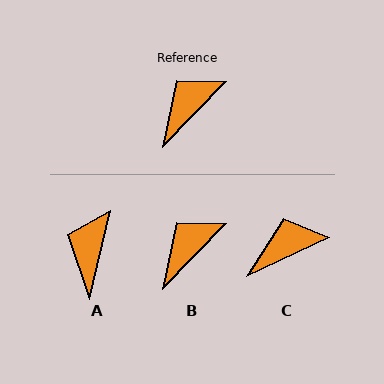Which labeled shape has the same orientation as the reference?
B.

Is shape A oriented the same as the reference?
No, it is off by about 31 degrees.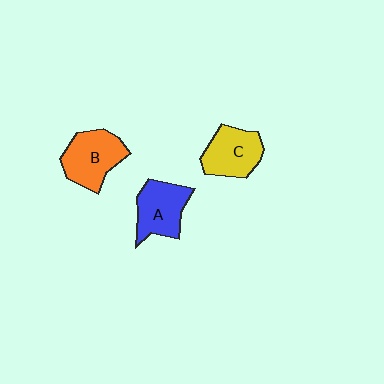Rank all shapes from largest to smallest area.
From largest to smallest: B (orange), A (blue), C (yellow).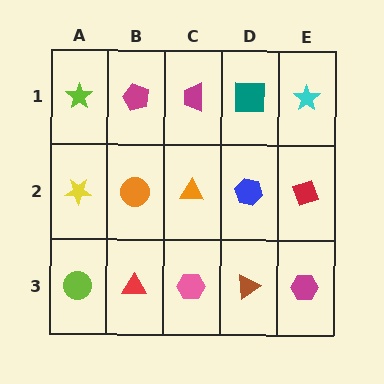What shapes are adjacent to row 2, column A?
A lime star (row 1, column A), a lime circle (row 3, column A), an orange circle (row 2, column B).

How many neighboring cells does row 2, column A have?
3.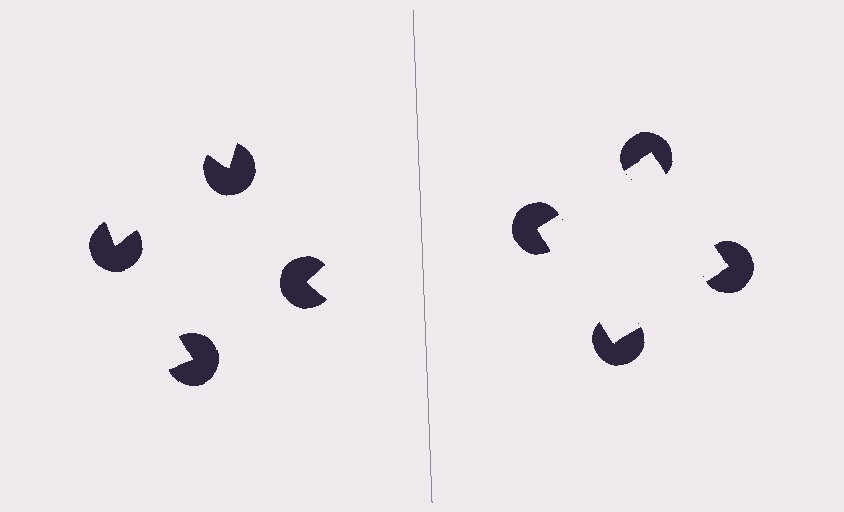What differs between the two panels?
The pac-man discs are positioned identically on both sides; only the wedge orientations differ. On the right they align to a square; on the left they are misaligned.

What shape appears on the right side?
An illusory square.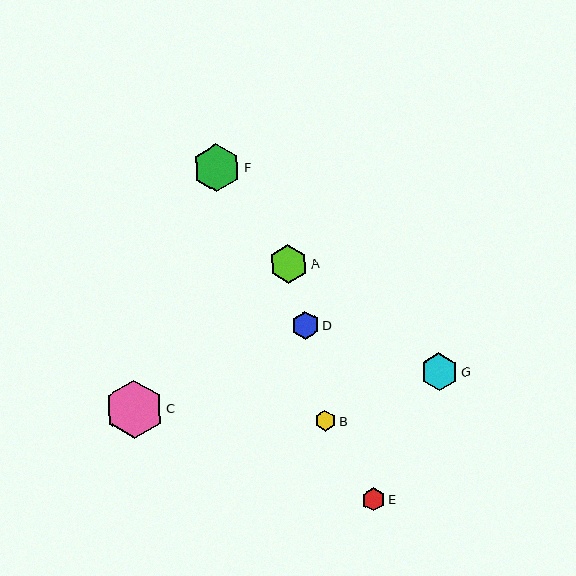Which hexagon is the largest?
Hexagon C is the largest with a size of approximately 58 pixels.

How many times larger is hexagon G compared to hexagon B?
Hexagon G is approximately 1.8 times the size of hexagon B.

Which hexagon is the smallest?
Hexagon B is the smallest with a size of approximately 21 pixels.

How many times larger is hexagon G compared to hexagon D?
Hexagon G is approximately 1.4 times the size of hexagon D.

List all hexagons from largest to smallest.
From largest to smallest: C, F, A, G, D, E, B.